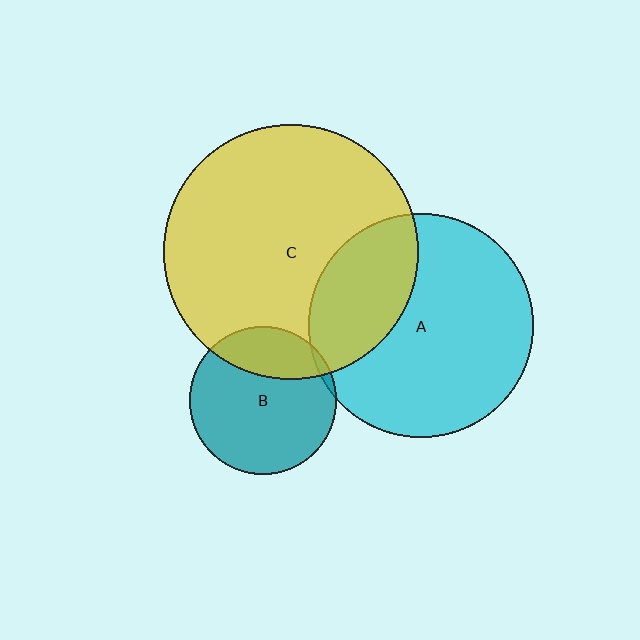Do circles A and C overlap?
Yes.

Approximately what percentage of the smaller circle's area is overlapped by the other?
Approximately 30%.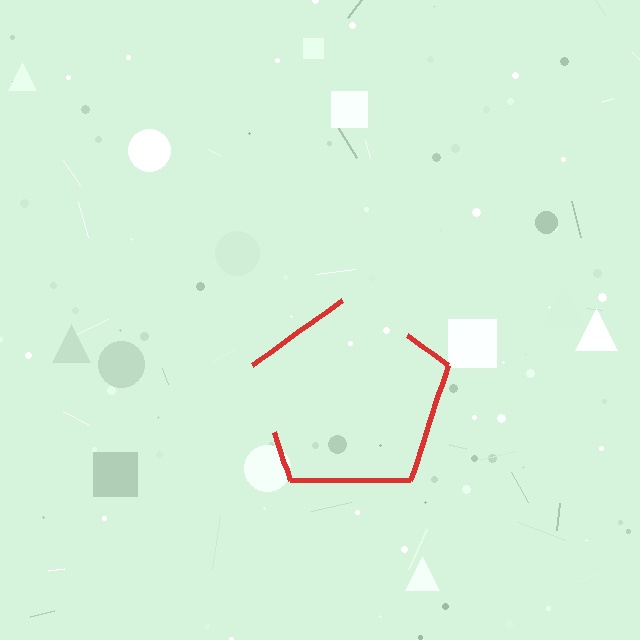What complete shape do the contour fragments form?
The contour fragments form a pentagon.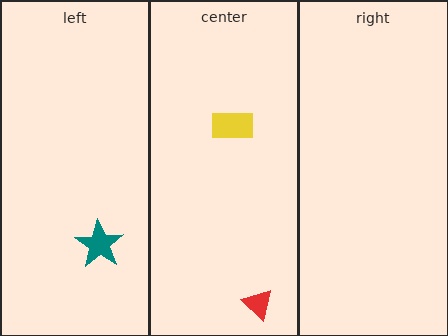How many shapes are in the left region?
1.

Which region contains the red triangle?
The center region.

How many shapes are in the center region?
2.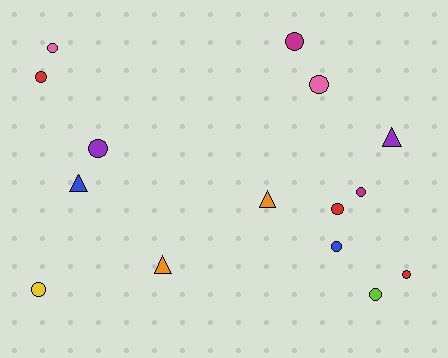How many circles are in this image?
There are 11 circles.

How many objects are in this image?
There are 15 objects.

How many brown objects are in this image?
There are no brown objects.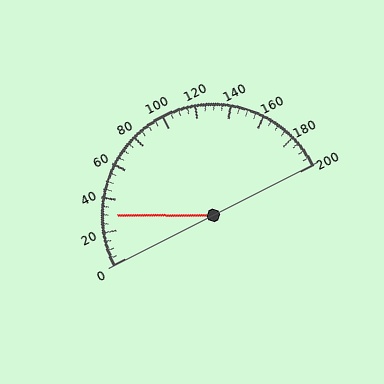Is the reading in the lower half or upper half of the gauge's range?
The reading is in the lower half of the range (0 to 200).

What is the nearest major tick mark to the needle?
The nearest major tick mark is 40.